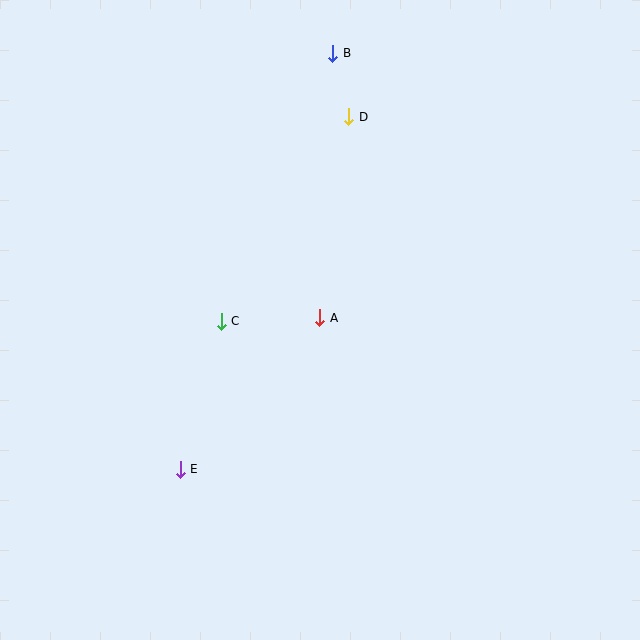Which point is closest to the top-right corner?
Point B is closest to the top-right corner.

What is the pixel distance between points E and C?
The distance between E and C is 154 pixels.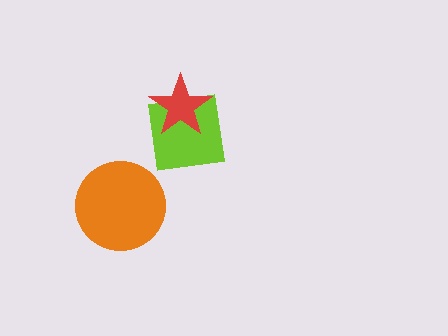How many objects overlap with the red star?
1 object overlaps with the red star.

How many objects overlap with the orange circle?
0 objects overlap with the orange circle.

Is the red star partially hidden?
No, no other shape covers it.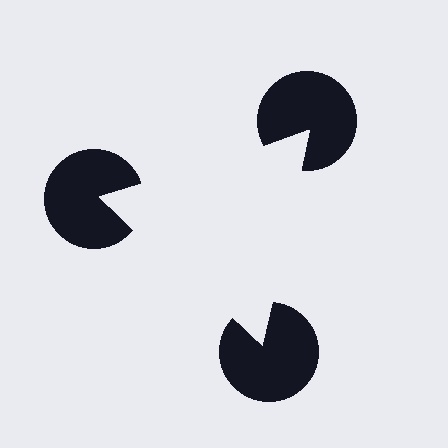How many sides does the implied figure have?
3 sides.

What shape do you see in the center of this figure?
An illusory triangle — its edges are inferred from the aligned wedge cuts in the pac-man discs, not physically drawn.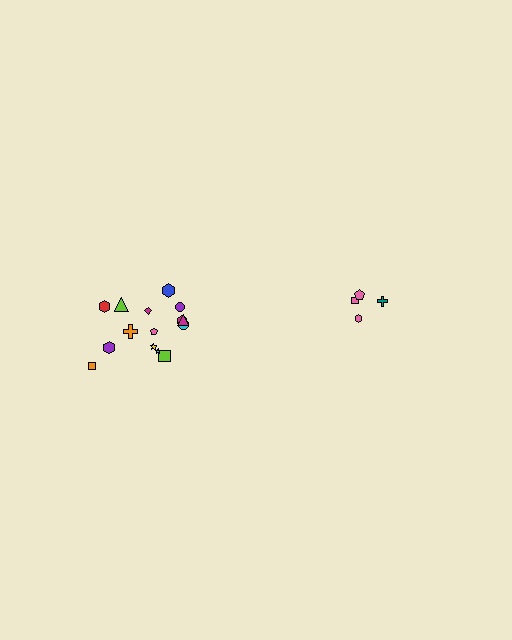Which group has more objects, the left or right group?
The left group.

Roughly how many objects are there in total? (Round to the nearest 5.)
Roughly 20 objects in total.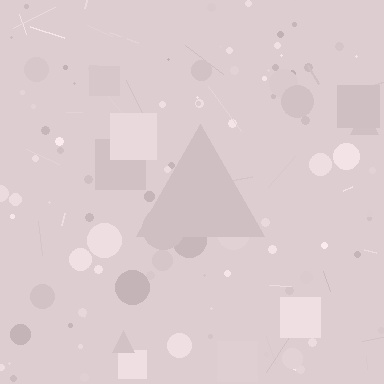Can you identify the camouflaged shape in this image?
The camouflaged shape is a triangle.